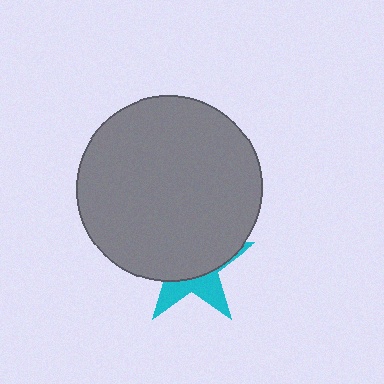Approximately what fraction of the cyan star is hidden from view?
Roughly 65% of the cyan star is hidden behind the gray circle.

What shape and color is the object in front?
The object in front is a gray circle.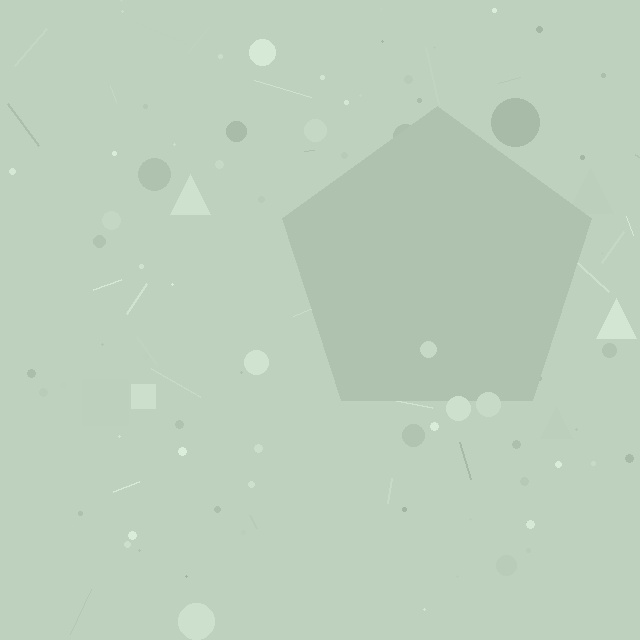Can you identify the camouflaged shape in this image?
The camouflaged shape is a pentagon.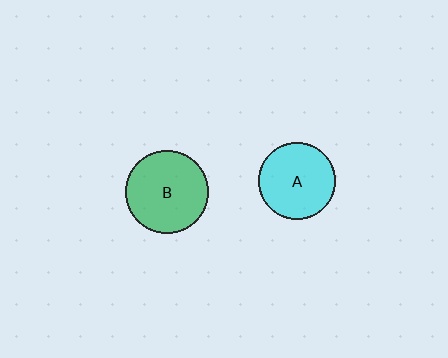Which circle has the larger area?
Circle B (green).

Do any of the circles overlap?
No, none of the circles overlap.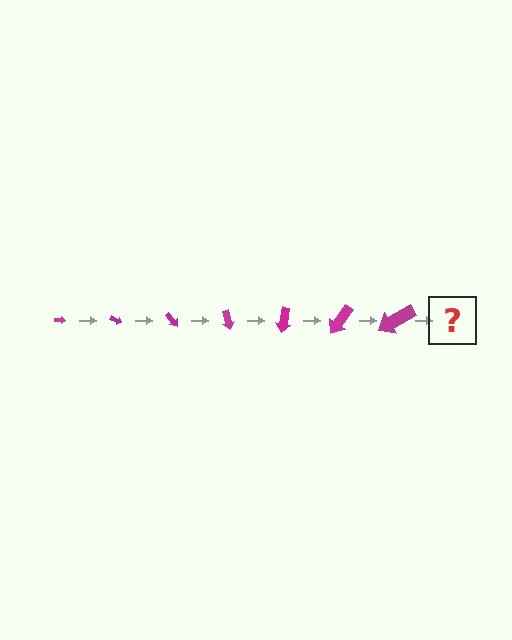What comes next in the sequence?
The next element should be an arrow, larger than the previous one and rotated 175 degrees from the start.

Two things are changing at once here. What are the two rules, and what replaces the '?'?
The two rules are that the arrow grows larger each step and it rotates 25 degrees each step. The '?' should be an arrow, larger than the previous one and rotated 175 degrees from the start.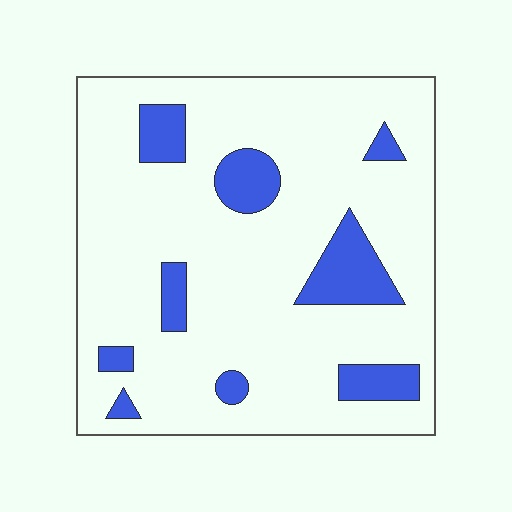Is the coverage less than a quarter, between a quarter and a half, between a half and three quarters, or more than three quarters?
Less than a quarter.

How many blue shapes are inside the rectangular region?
9.